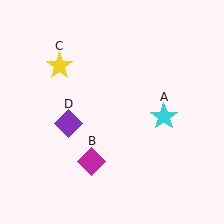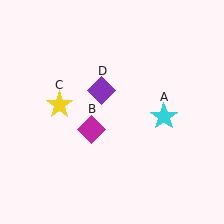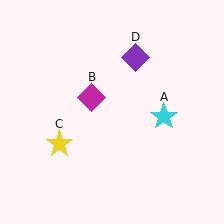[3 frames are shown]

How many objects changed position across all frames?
3 objects changed position: magenta diamond (object B), yellow star (object C), purple diamond (object D).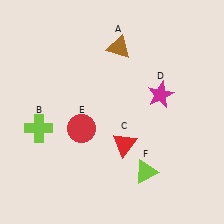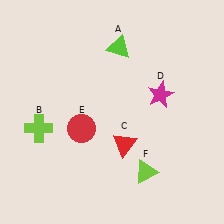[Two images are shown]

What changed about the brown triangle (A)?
In Image 1, A is brown. In Image 2, it changed to lime.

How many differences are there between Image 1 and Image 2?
There is 1 difference between the two images.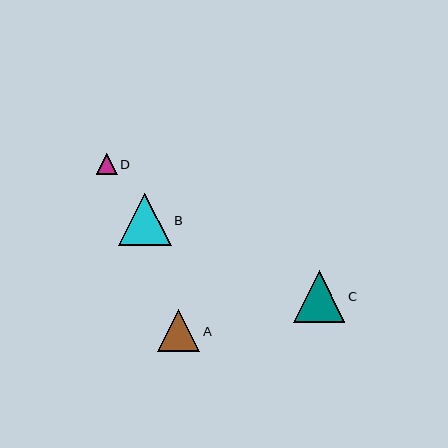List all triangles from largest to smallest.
From largest to smallest: B, C, A, D.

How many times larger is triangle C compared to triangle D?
Triangle C is approximately 2.5 times the size of triangle D.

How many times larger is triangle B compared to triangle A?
Triangle B is approximately 1.2 times the size of triangle A.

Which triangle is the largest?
Triangle B is the largest with a size of approximately 52 pixels.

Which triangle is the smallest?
Triangle D is the smallest with a size of approximately 21 pixels.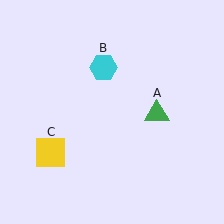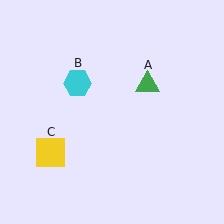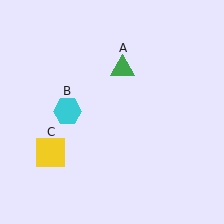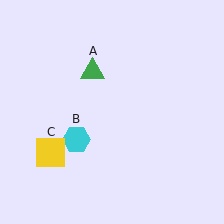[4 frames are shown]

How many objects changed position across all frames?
2 objects changed position: green triangle (object A), cyan hexagon (object B).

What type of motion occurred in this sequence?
The green triangle (object A), cyan hexagon (object B) rotated counterclockwise around the center of the scene.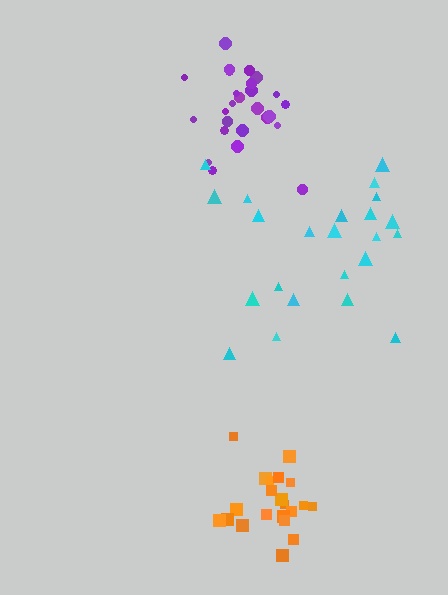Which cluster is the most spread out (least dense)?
Cyan.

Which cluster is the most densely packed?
Purple.